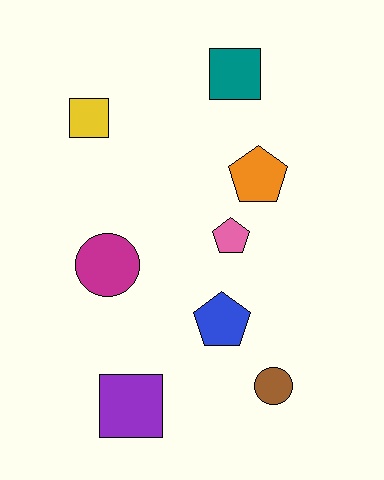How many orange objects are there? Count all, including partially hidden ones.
There is 1 orange object.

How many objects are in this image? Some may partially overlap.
There are 8 objects.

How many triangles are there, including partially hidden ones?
There are no triangles.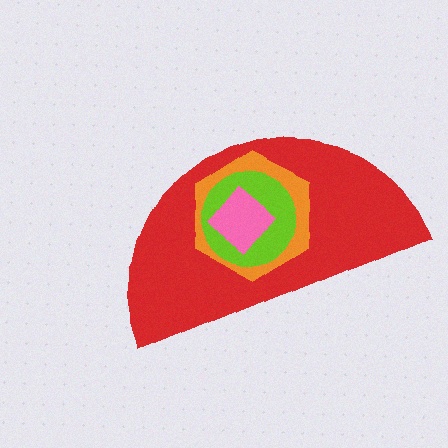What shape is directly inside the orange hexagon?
The lime circle.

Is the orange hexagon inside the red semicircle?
Yes.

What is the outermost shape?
The red semicircle.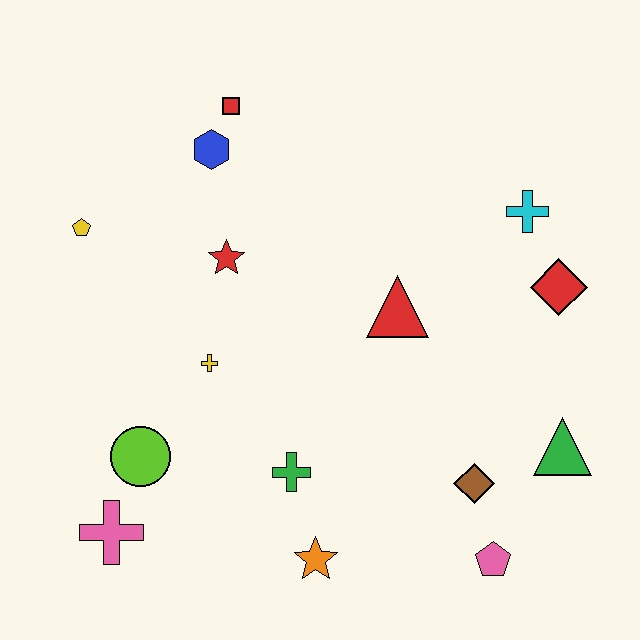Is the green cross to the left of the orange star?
Yes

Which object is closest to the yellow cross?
The red star is closest to the yellow cross.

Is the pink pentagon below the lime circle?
Yes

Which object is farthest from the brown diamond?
The yellow pentagon is farthest from the brown diamond.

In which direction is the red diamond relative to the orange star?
The red diamond is above the orange star.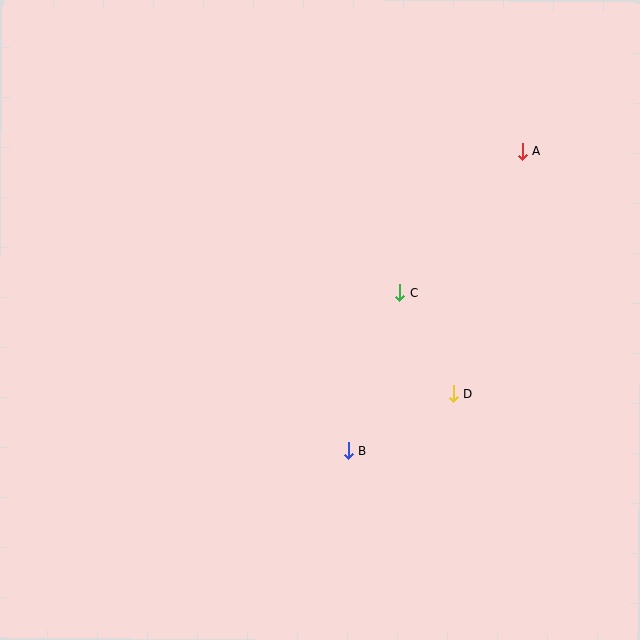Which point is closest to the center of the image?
Point C at (400, 292) is closest to the center.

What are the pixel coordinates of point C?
Point C is at (400, 292).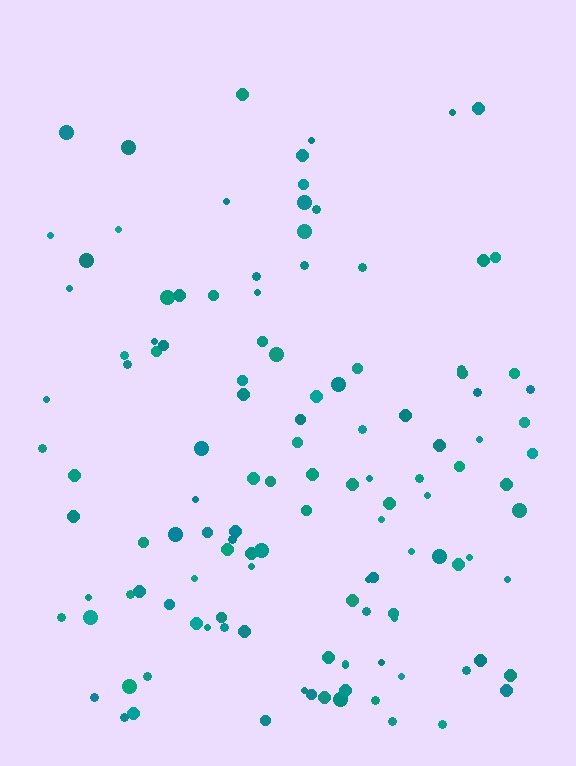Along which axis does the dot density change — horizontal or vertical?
Vertical.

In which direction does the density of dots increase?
From top to bottom, with the bottom side densest.